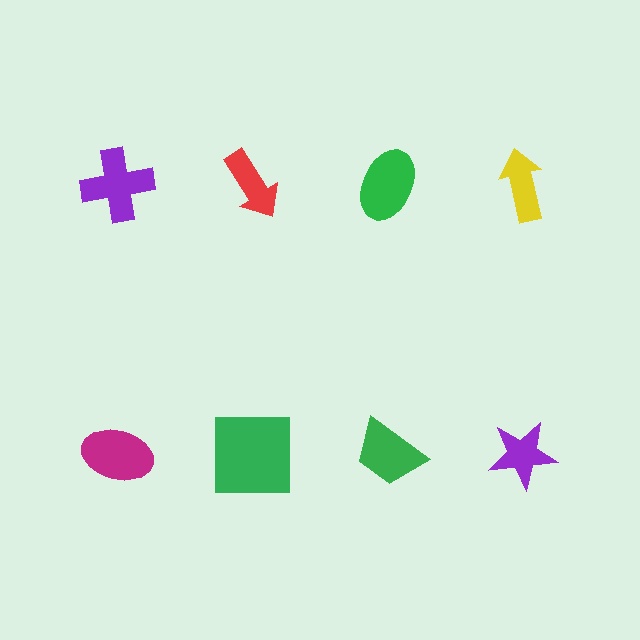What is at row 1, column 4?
A yellow arrow.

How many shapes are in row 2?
4 shapes.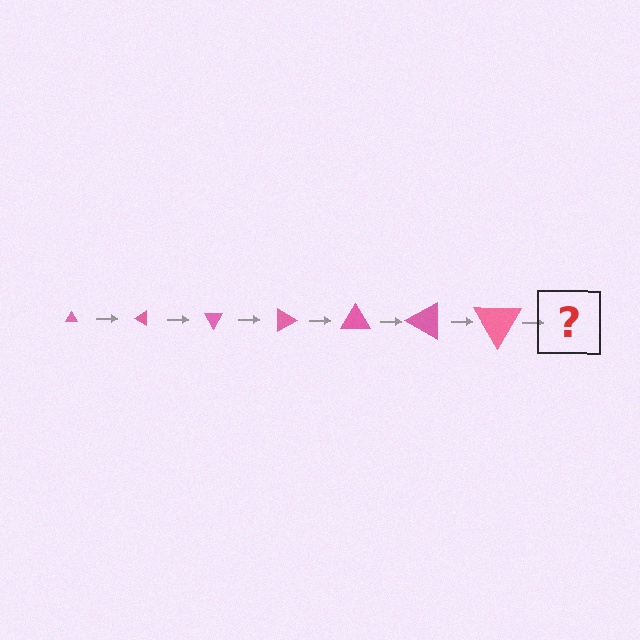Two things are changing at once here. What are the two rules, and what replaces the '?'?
The two rules are that the triangle grows larger each step and it rotates 30 degrees each step. The '?' should be a triangle, larger than the previous one and rotated 210 degrees from the start.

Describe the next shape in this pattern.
It should be a triangle, larger than the previous one and rotated 210 degrees from the start.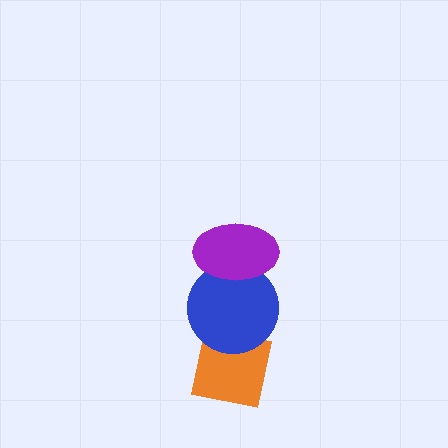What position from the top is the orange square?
The orange square is 3rd from the top.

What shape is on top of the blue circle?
The purple ellipse is on top of the blue circle.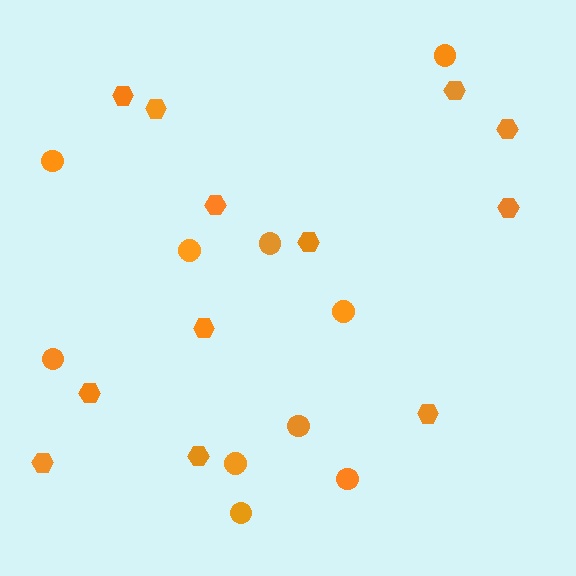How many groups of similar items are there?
There are 2 groups: one group of hexagons (12) and one group of circles (10).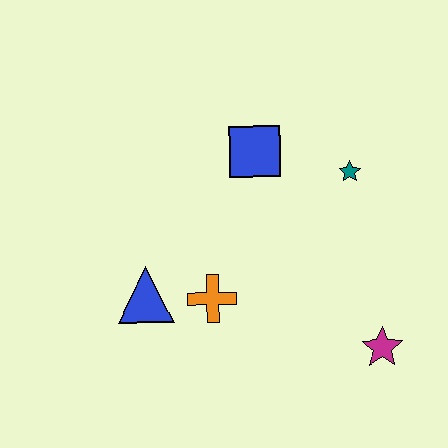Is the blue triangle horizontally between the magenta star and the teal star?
No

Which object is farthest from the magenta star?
The blue triangle is farthest from the magenta star.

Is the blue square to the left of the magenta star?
Yes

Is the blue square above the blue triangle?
Yes